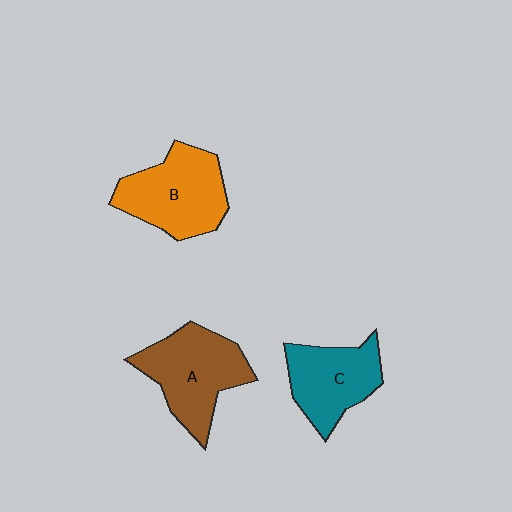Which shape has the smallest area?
Shape C (teal).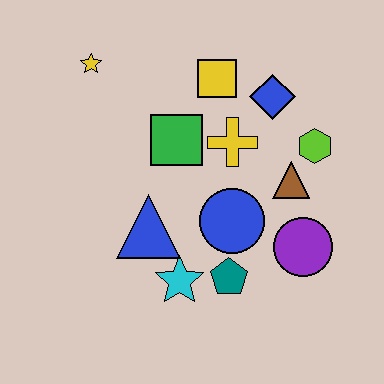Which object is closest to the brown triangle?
The lime hexagon is closest to the brown triangle.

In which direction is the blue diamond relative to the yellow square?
The blue diamond is to the right of the yellow square.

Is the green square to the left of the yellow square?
Yes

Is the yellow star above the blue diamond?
Yes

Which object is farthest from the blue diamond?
The cyan star is farthest from the blue diamond.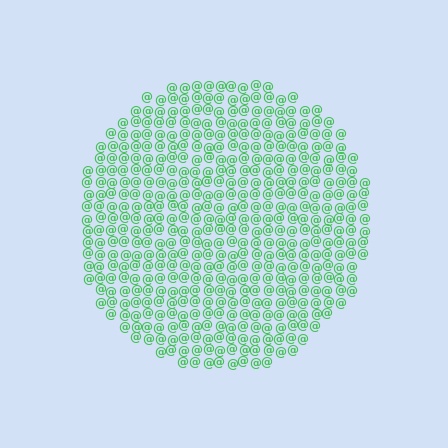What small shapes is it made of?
It is made of small at signs.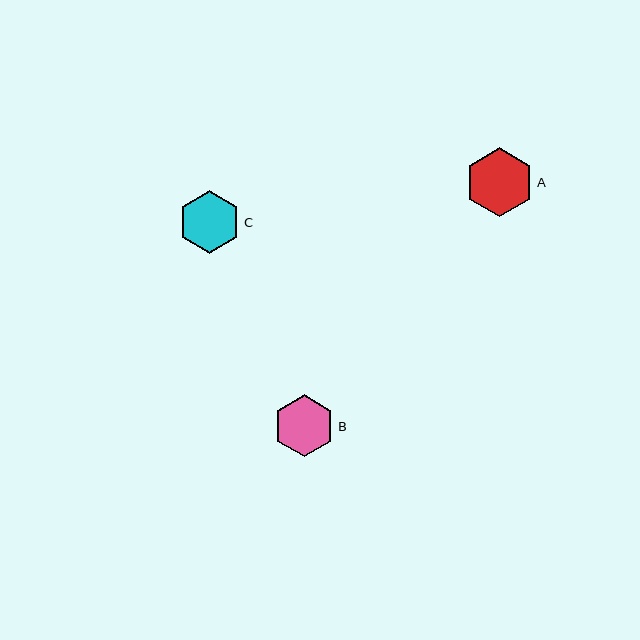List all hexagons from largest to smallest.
From largest to smallest: A, C, B.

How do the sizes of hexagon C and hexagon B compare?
Hexagon C and hexagon B are approximately the same size.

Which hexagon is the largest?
Hexagon A is the largest with a size of approximately 68 pixels.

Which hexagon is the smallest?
Hexagon B is the smallest with a size of approximately 62 pixels.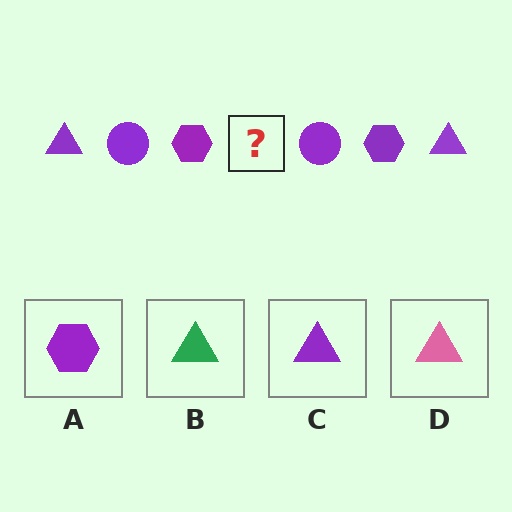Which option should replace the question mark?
Option C.